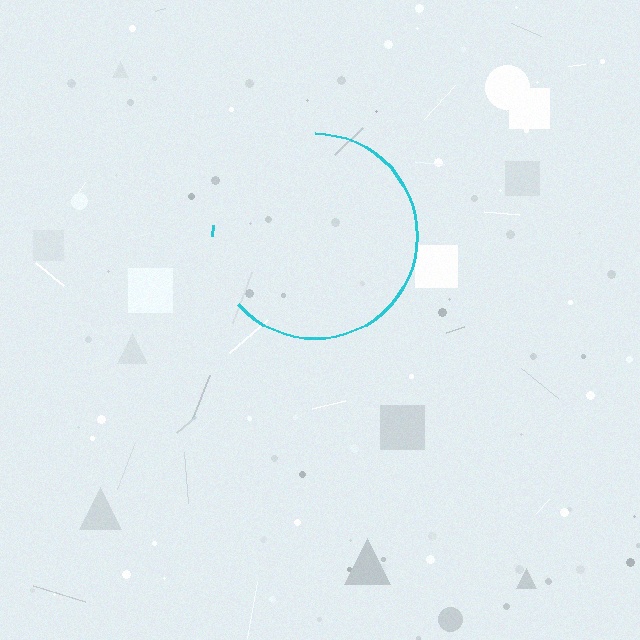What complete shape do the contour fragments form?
The contour fragments form a circle.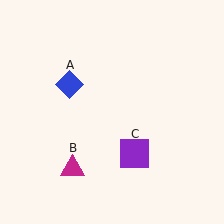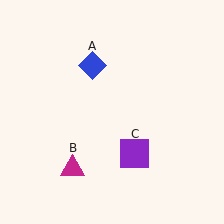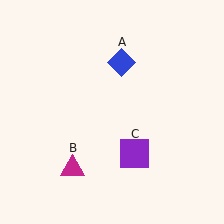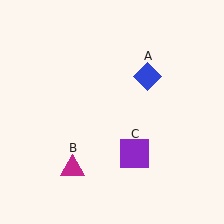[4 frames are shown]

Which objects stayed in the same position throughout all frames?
Magenta triangle (object B) and purple square (object C) remained stationary.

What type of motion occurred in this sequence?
The blue diamond (object A) rotated clockwise around the center of the scene.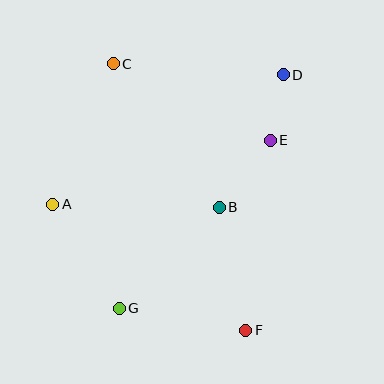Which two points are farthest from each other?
Points C and F are farthest from each other.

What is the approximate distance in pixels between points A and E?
The distance between A and E is approximately 227 pixels.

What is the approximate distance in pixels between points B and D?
The distance between B and D is approximately 147 pixels.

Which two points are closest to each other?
Points D and E are closest to each other.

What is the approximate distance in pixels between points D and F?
The distance between D and F is approximately 258 pixels.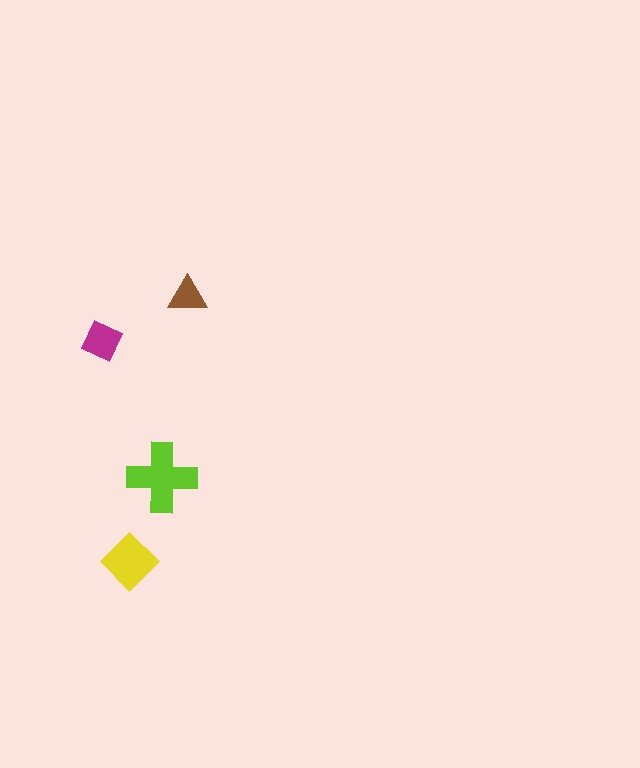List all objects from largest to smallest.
The lime cross, the yellow diamond, the magenta square, the brown triangle.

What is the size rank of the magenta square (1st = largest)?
3rd.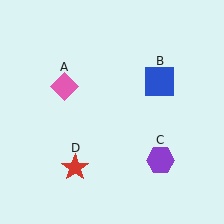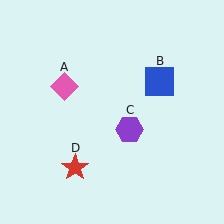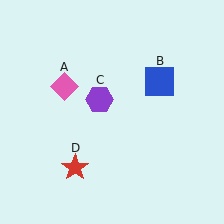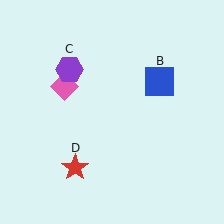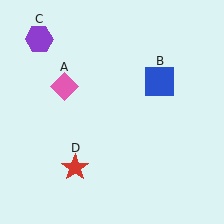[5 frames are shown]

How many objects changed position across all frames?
1 object changed position: purple hexagon (object C).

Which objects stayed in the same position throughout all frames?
Pink diamond (object A) and blue square (object B) and red star (object D) remained stationary.